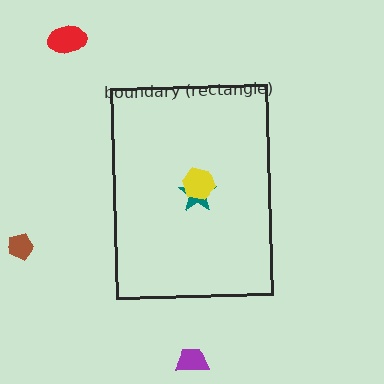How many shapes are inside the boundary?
2 inside, 3 outside.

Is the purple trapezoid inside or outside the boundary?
Outside.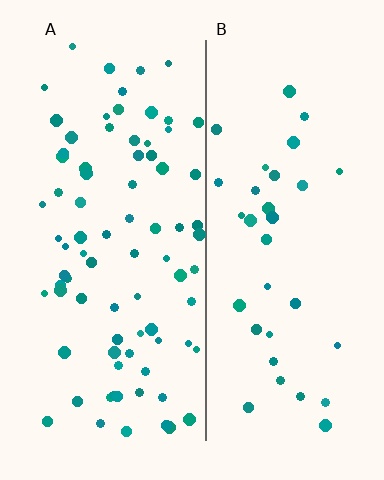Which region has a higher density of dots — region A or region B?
A (the left).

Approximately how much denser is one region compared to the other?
Approximately 2.3× — region A over region B.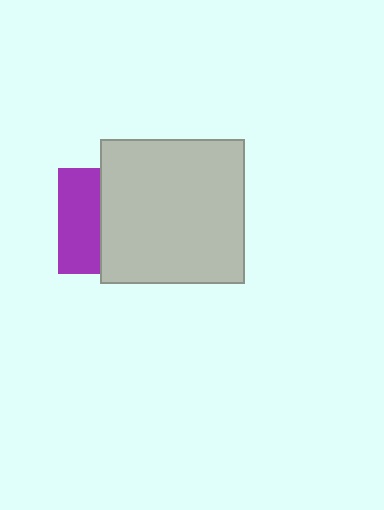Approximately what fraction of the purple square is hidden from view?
Roughly 61% of the purple square is hidden behind the light gray rectangle.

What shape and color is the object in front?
The object in front is a light gray rectangle.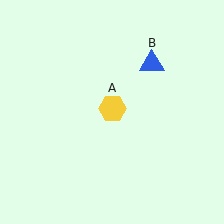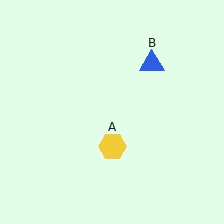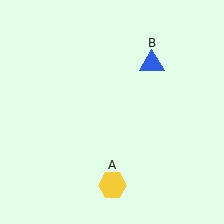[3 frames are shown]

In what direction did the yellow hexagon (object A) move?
The yellow hexagon (object A) moved down.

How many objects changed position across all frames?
1 object changed position: yellow hexagon (object A).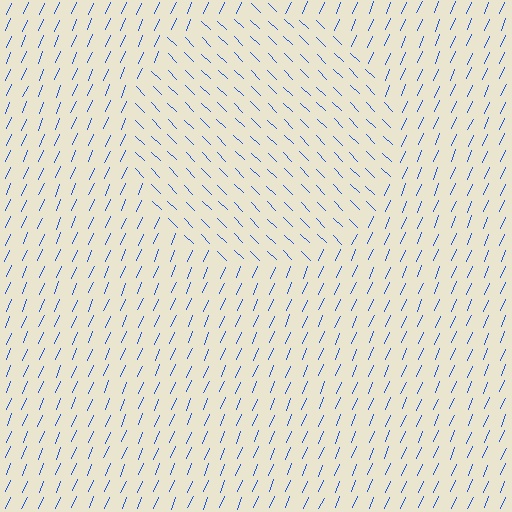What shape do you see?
I see a circle.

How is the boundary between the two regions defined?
The boundary is defined purely by a change in line orientation (approximately 68 degrees difference). All lines are the same color and thickness.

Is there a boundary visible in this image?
Yes, there is a texture boundary formed by a change in line orientation.